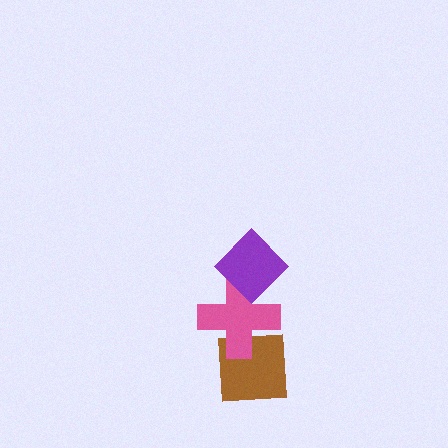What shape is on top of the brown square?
The pink cross is on top of the brown square.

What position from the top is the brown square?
The brown square is 3rd from the top.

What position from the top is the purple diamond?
The purple diamond is 1st from the top.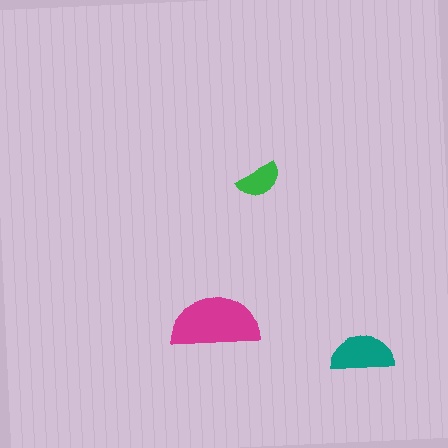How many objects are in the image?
There are 3 objects in the image.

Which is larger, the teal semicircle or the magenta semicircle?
The magenta one.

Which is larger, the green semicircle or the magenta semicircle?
The magenta one.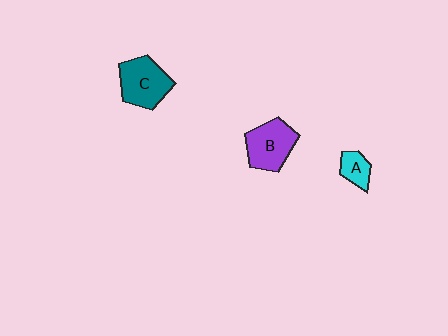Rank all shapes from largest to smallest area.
From largest to smallest: C (teal), B (purple), A (cyan).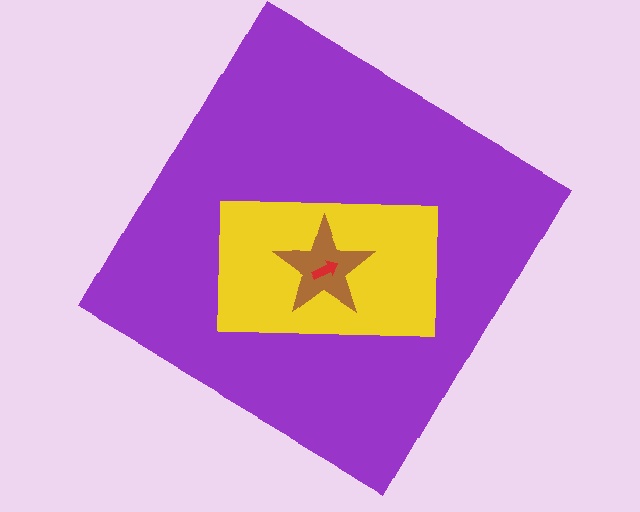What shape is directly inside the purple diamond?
The yellow rectangle.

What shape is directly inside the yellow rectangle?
The brown star.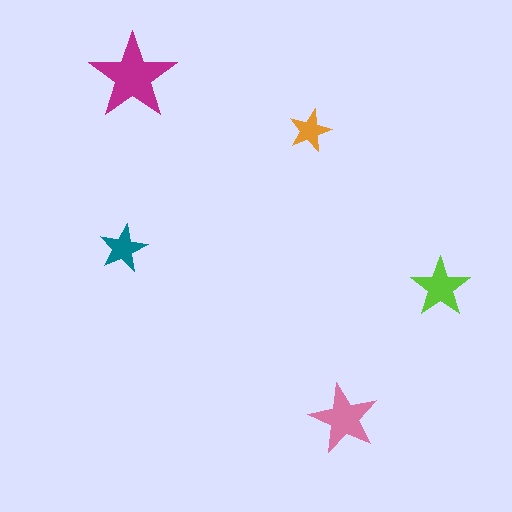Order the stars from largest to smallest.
the magenta one, the pink one, the lime one, the teal one, the orange one.